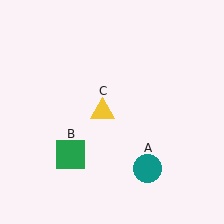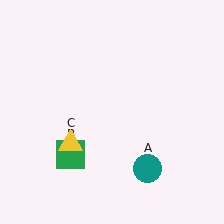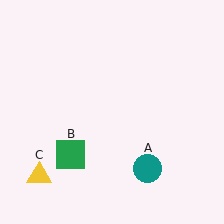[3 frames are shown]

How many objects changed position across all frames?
1 object changed position: yellow triangle (object C).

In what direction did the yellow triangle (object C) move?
The yellow triangle (object C) moved down and to the left.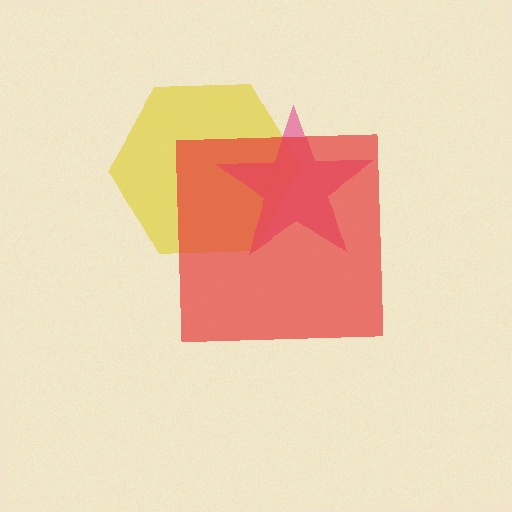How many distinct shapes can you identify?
There are 3 distinct shapes: a yellow hexagon, a pink star, a red square.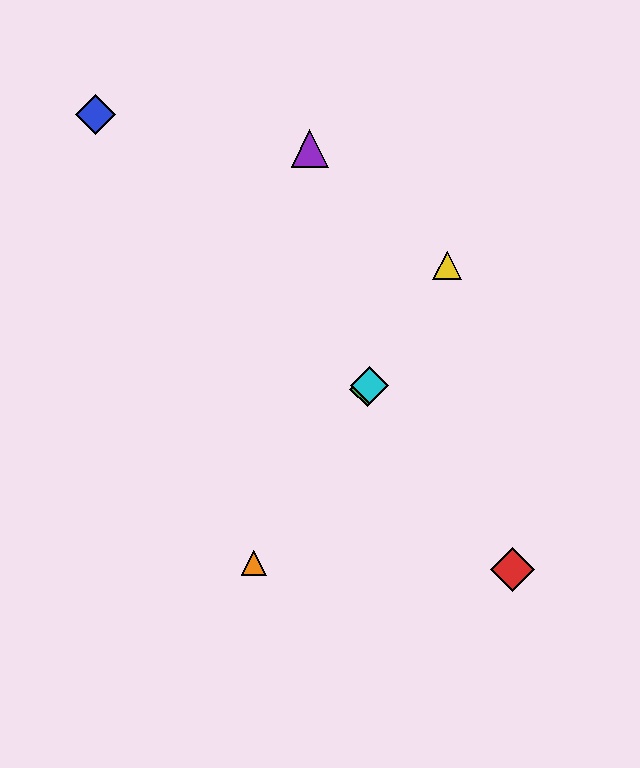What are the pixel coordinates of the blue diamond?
The blue diamond is at (95, 114).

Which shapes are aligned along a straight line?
The green diamond, the yellow triangle, the orange triangle, the cyan diamond are aligned along a straight line.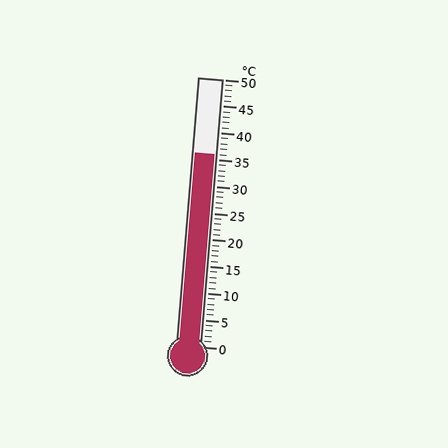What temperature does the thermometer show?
The thermometer shows approximately 36°C.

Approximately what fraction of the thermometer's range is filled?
The thermometer is filled to approximately 70% of its range.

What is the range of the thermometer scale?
The thermometer scale ranges from 0°C to 50°C.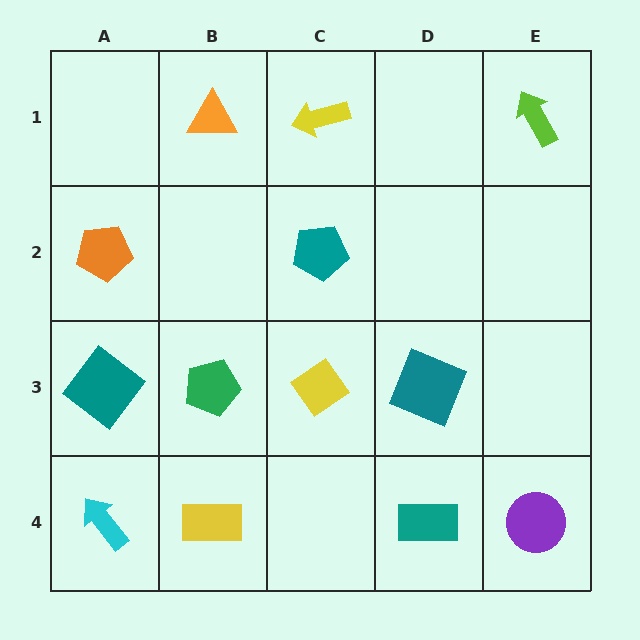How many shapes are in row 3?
4 shapes.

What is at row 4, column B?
A yellow rectangle.